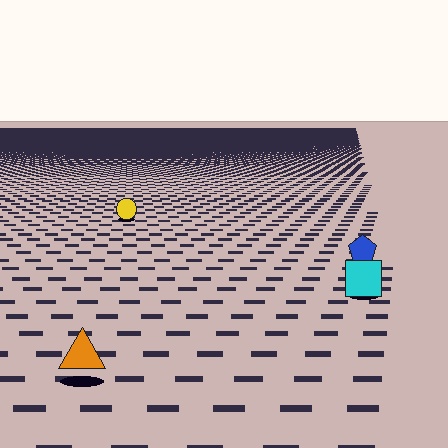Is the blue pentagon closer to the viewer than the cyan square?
No. The cyan square is closer — you can tell from the texture gradient: the ground texture is coarser near it.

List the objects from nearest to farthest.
From nearest to farthest: the orange triangle, the cyan square, the blue pentagon, the yellow circle.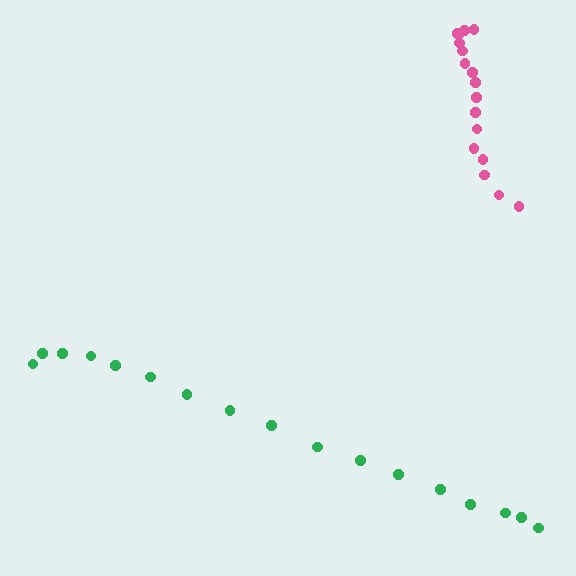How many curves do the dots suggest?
There are 2 distinct paths.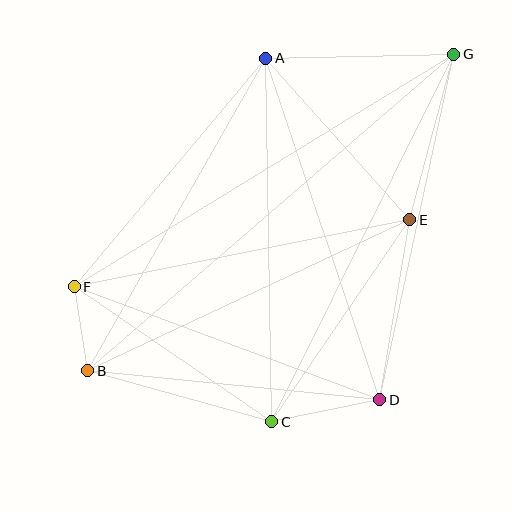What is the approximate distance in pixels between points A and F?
The distance between A and F is approximately 298 pixels.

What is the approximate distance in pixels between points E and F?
The distance between E and F is approximately 342 pixels.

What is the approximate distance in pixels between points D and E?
The distance between D and E is approximately 183 pixels.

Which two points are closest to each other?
Points B and F are closest to each other.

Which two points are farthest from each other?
Points B and G are farthest from each other.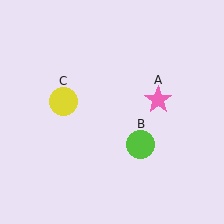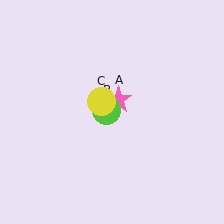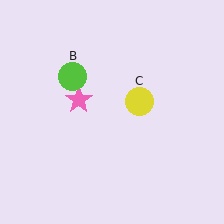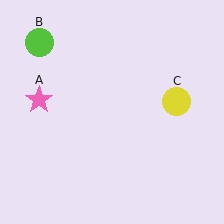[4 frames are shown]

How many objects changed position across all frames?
3 objects changed position: pink star (object A), lime circle (object B), yellow circle (object C).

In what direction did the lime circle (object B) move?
The lime circle (object B) moved up and to the left.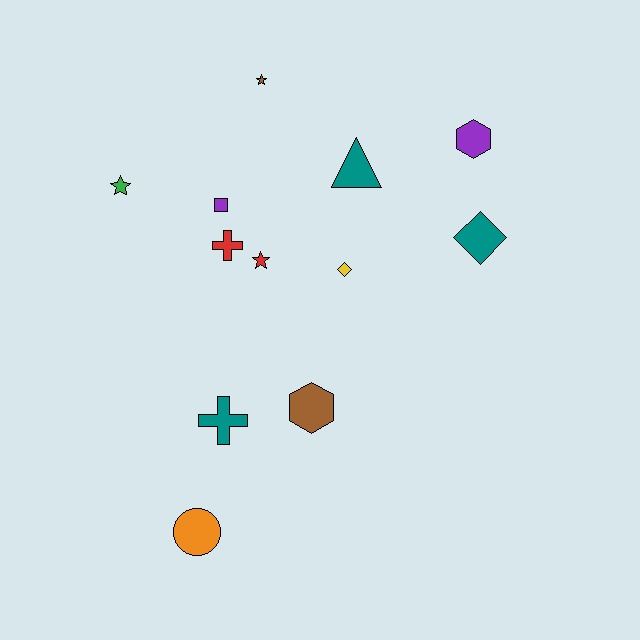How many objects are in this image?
There are 12 objects.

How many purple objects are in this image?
There are 2 purple objects.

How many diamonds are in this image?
There are 2 diamonds.